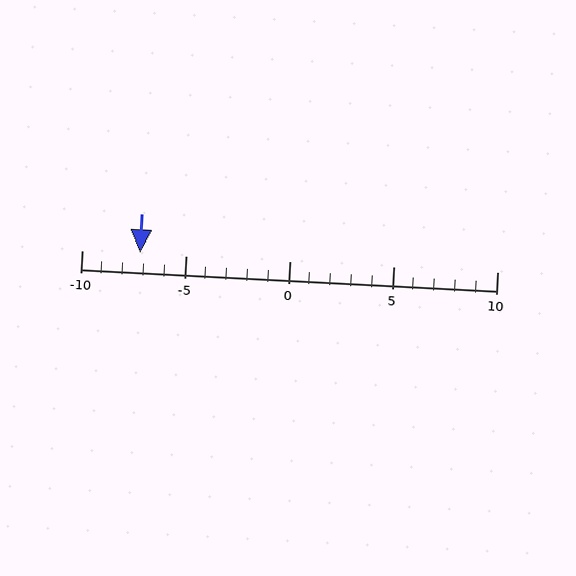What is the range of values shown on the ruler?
The ruler shows values from -10 to 10.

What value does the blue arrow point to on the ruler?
The blue arrow points to approximately -7.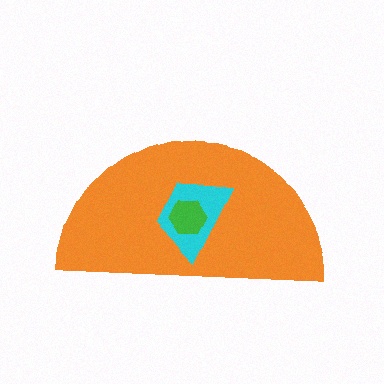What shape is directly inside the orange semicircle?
The cyan trapezoid.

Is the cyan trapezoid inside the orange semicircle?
Yes.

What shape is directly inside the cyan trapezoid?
The green hexagon.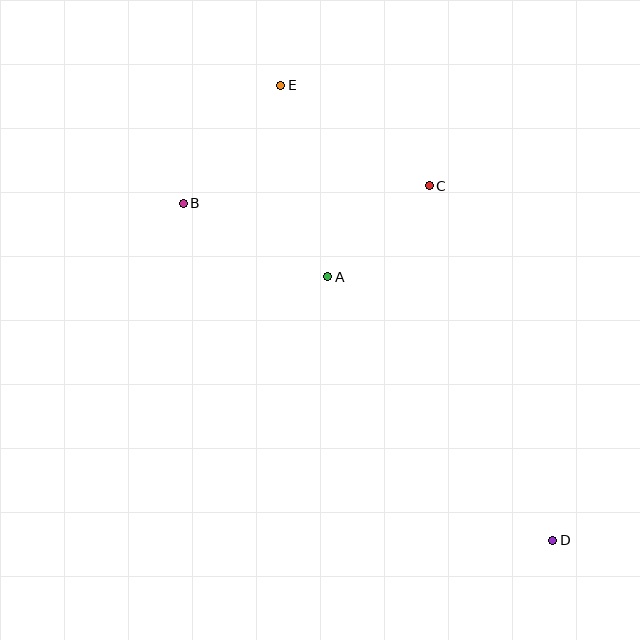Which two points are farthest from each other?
Points D and E are farthest from each other.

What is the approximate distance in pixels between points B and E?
The distance between B and E is approximately 153 pixels.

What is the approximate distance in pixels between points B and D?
The distance between B and D is approximately 500 pixels.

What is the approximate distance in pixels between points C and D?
The distance between C and D is approximately 375 pixels.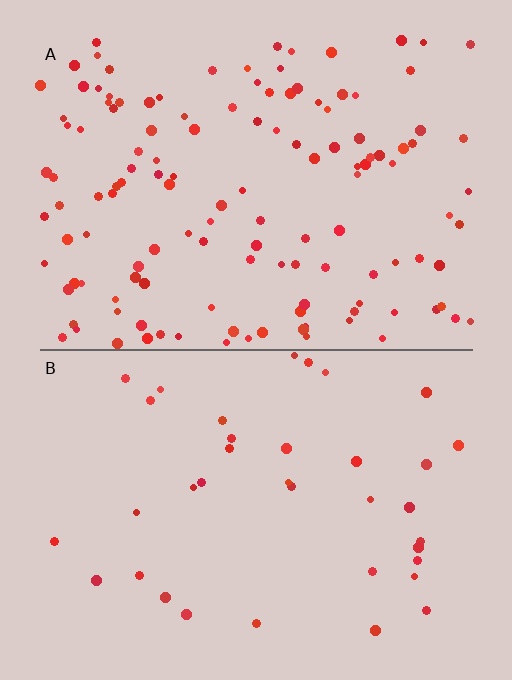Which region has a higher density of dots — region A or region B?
A (the top).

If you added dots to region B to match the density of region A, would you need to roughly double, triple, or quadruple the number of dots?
Approximately quadruple.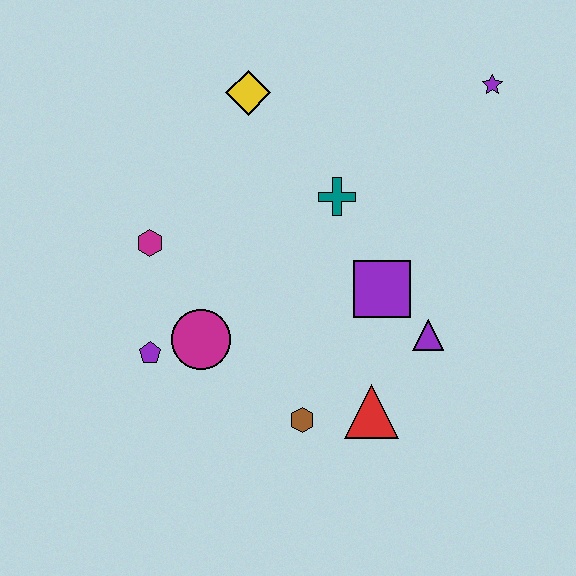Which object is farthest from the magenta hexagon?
The purple star is farthest from the magenta hexagon.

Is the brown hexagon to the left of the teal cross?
Yes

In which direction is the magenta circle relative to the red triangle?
The magenta circle is to the left of the red triangle.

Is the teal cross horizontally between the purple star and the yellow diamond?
Yes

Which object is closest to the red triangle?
The brown hexagon is closest to the red triangle.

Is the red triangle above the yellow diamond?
No